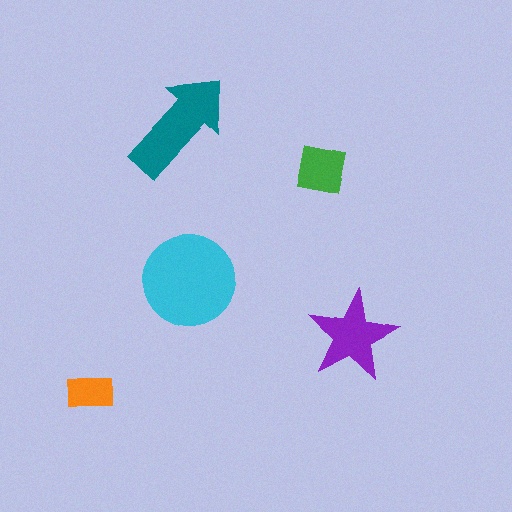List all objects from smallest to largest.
The orange rectangle, the green square, the purple star, the teal arrow, the cyan circle.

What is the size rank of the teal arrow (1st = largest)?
2nd.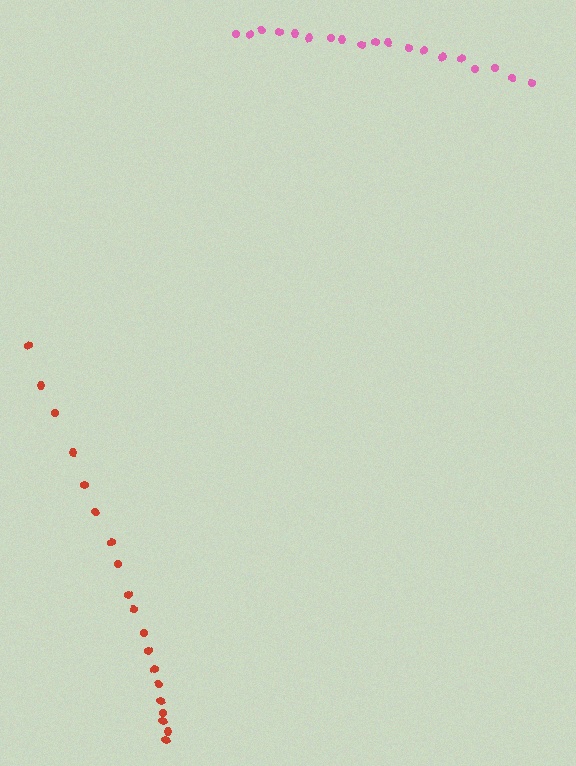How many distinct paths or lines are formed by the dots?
There are 2 distinct paths.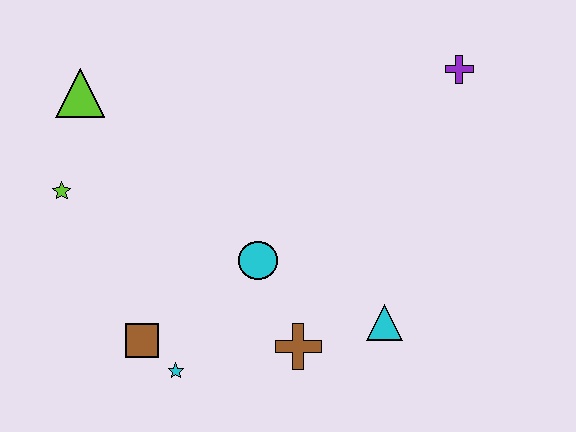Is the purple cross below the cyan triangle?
No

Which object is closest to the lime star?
The lime triangle is closest to the lime star.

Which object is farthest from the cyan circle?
The purple cross is farthest from the cyan circle.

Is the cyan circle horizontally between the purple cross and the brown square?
Yes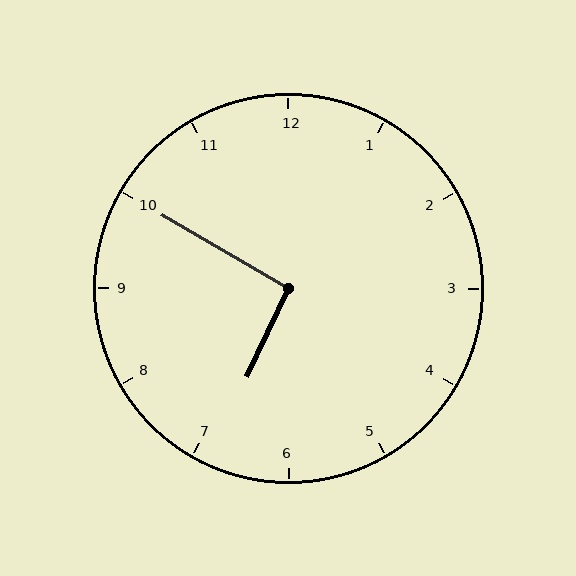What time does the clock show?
6:50.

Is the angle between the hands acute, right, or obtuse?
It is right.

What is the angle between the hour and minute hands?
Approximately 95 degrees.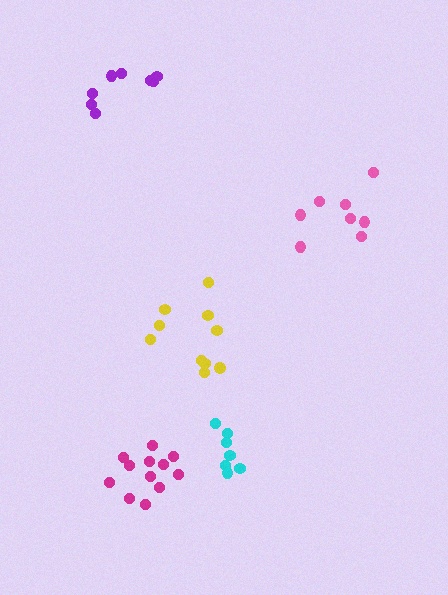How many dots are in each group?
Group 1: 8 dots, Group 2: 8 dots, Group 3: 10 dots, Group 4: 12 dots, Group 5: 7 dots (45 total).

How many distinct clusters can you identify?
There are 5 distinct clusters.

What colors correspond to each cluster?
The clusters are colored: purple, pink, yellow, magenta, cyan.